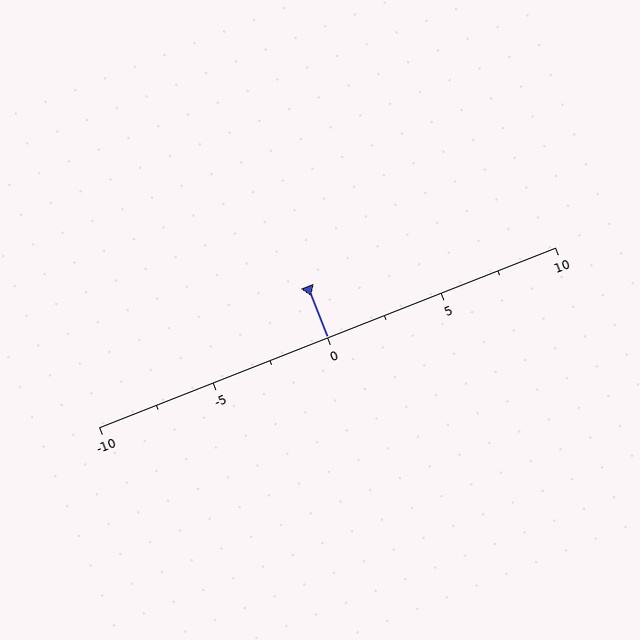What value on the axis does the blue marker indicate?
The marker indicates approximately 0.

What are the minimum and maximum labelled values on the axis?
The axis runs from -10 to 10.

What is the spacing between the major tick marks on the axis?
The major ticks are spaced 5 apart.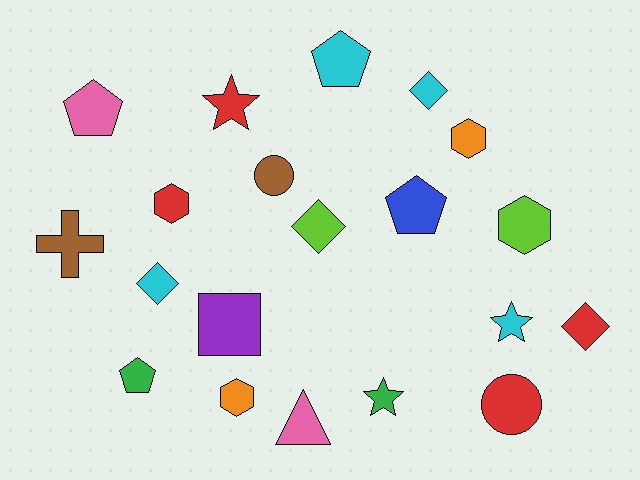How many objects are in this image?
There are 20 objects.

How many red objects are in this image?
There are 4 red objects.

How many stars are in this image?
There are 3 stars.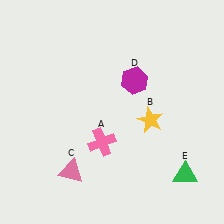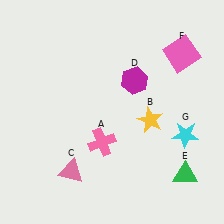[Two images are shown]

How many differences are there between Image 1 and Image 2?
There are 2 differences between the two images.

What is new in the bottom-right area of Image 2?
A cyan star (G) was added in the bottom-right area of Image 2.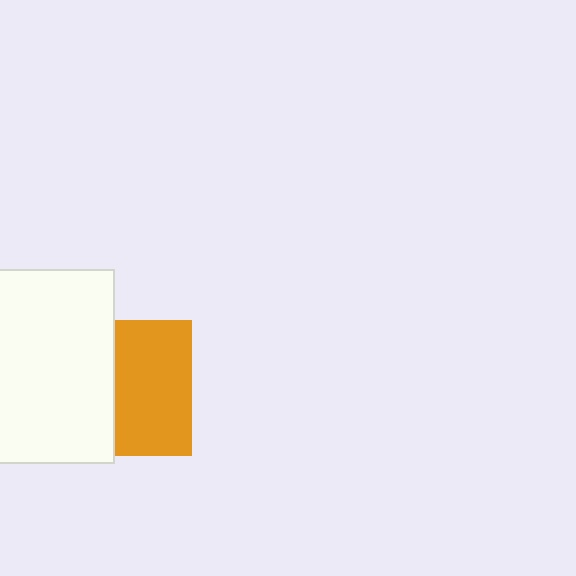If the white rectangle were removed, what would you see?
You would see the complete orange square.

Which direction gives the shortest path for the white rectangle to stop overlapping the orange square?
Moving left gives the shortest separation.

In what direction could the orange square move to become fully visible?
The orange square could move right. That would shift it out from behind the white rectangle entirely.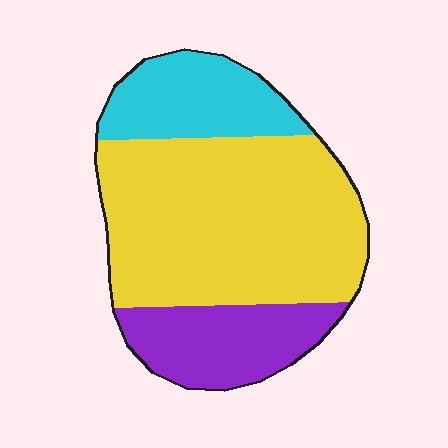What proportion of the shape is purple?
Purple covers 21% of the shape.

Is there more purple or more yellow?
Yellow.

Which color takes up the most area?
Yellow, at roughly 60%.